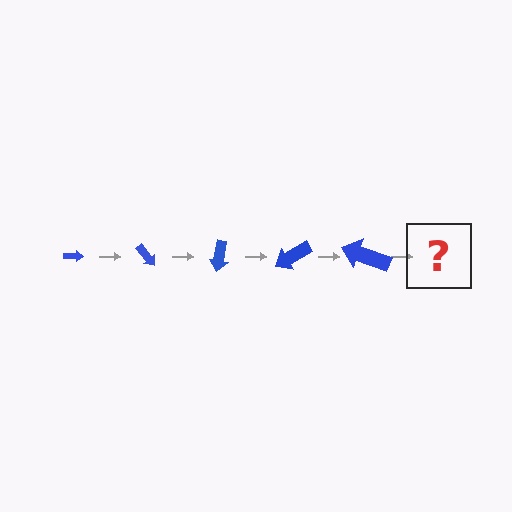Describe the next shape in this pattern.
It should be an arrow, larger than the previous one and rotated 250 degrees from the start.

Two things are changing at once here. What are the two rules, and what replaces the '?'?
The two rules are that the arrow grows larger each step and it rotates 50 degrees each step. The '?' should be an arrow, larger than the previous one and rotated 250 degrees from the start.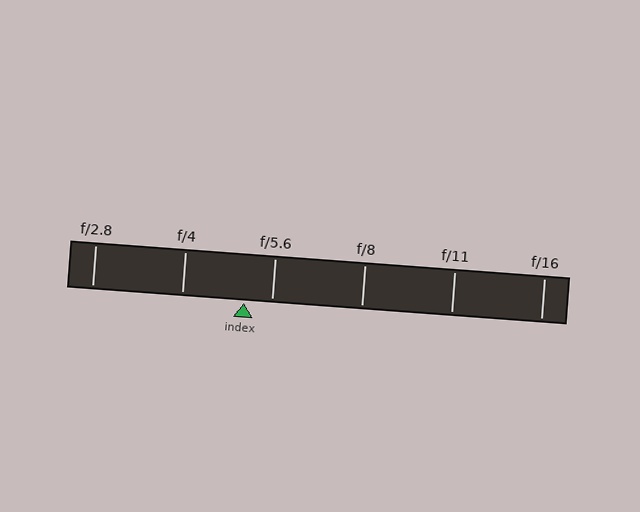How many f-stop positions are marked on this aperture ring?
There are 6 f-stop positions marked.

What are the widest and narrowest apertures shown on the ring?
The widest aperture shown is f/2.8 and the narrowest is f/16.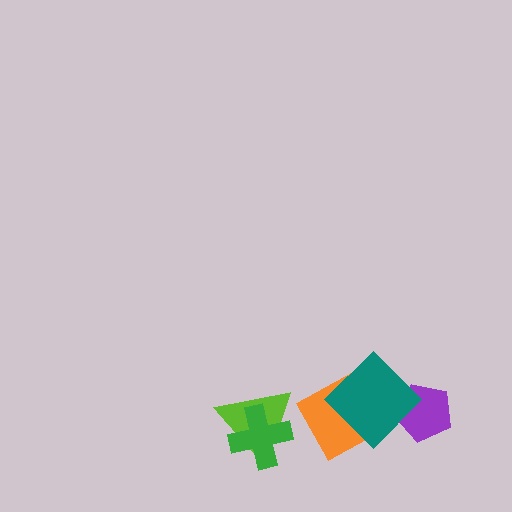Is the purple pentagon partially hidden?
Yes, it is partially covered by another shape.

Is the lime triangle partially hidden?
Yes, it is partially covered by another shape.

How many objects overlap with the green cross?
1 object overlaps with the green cross.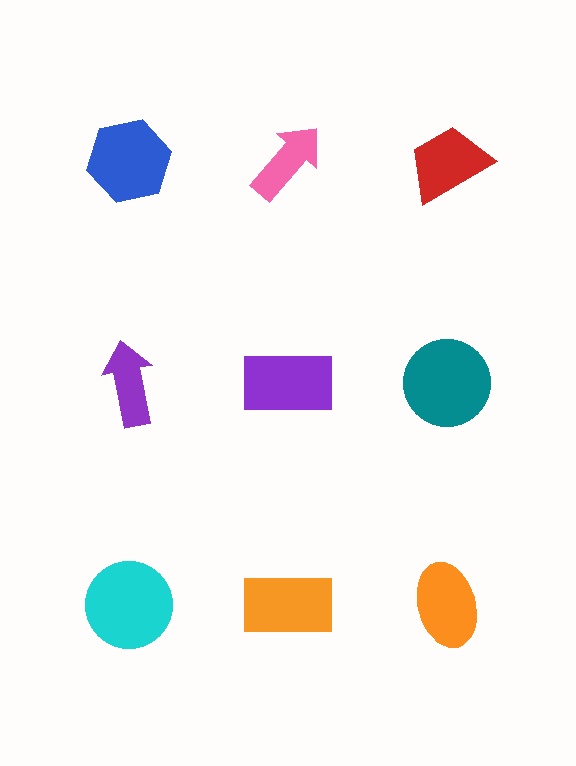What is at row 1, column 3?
A red trapezoid.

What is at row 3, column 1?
A cyan circle.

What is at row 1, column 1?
A blue hexagon.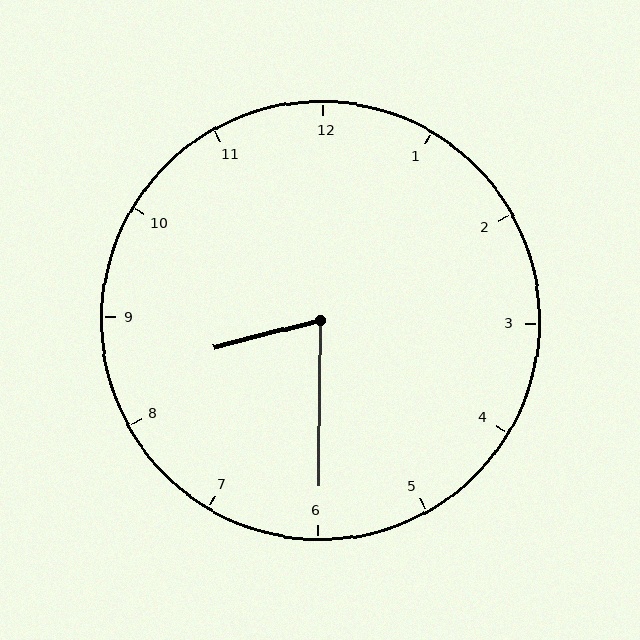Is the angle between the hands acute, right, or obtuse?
It is acute.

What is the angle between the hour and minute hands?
Approximately 75 degrees.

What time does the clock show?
8:30.